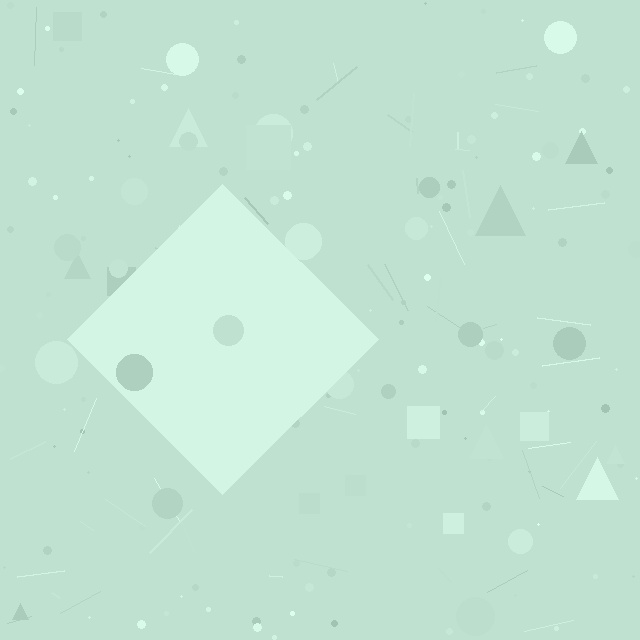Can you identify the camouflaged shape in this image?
The camouflaged shape is a diamond.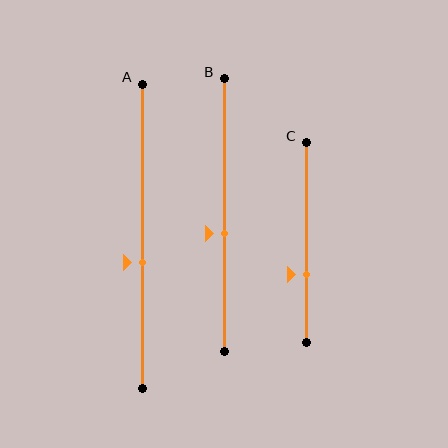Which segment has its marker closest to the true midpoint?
Segment B has its marker closest to the true midpoint.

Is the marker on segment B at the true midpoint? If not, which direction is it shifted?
No, the marker on segment B is shifted downward by about 7% of the segment length.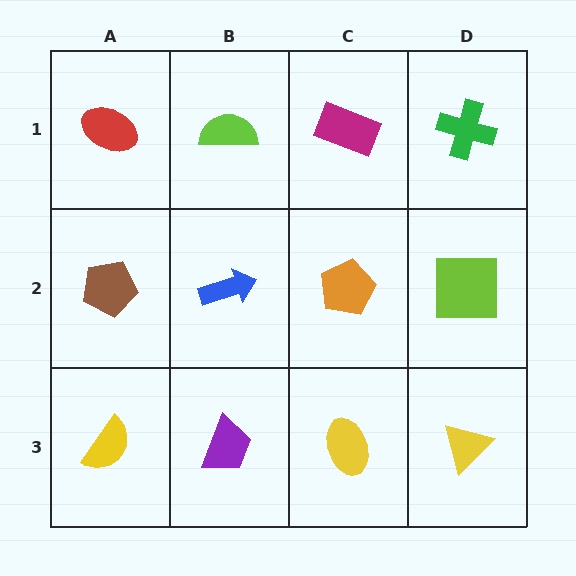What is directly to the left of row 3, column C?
A purple trapezoid.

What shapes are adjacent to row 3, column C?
An orange pentagon (row 2, column C), a purple trapezoid (row 3, column B), a yellow triangle (row 3, column D).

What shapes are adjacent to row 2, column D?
A green cross (row 1, column D), a yellow triangle (row 3, column D), an orange pentagon (row 2, column C).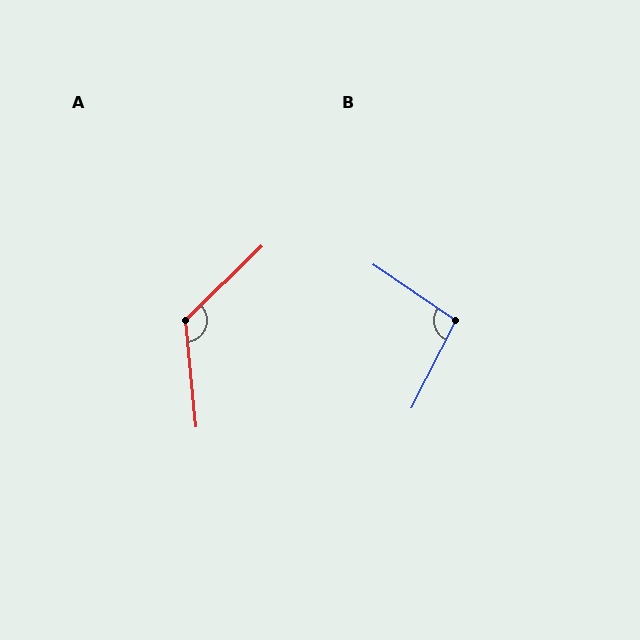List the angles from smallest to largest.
B (98°), A (128°).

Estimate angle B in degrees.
Approximately 98 degrees.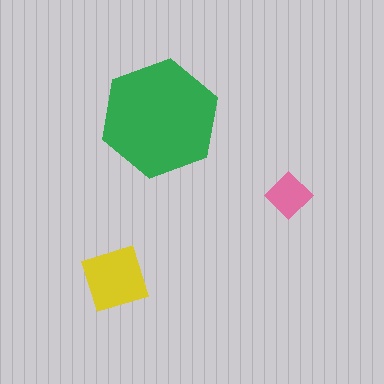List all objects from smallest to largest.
The pink diamond, the yellow square, the green hexagon.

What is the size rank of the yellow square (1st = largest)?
2nd.